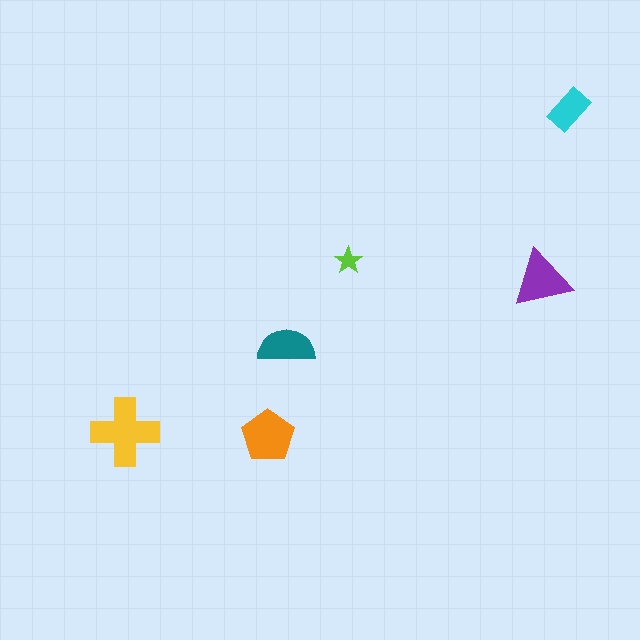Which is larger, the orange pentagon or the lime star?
The orange pentagon.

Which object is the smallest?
The lime star.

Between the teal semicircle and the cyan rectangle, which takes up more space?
The teal semicircle.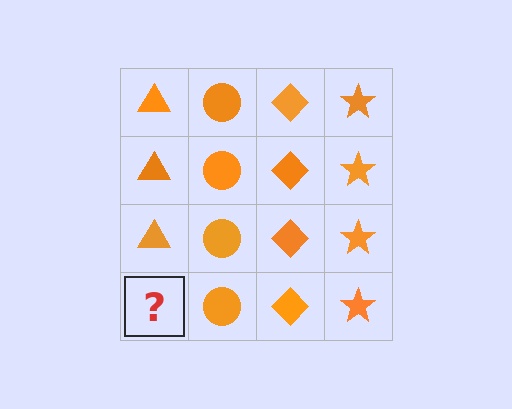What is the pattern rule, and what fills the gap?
The rule is that each column has a consistent shape. The gap should be filled with an orange triangle.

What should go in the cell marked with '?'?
The missing cell should contain an orange triangle.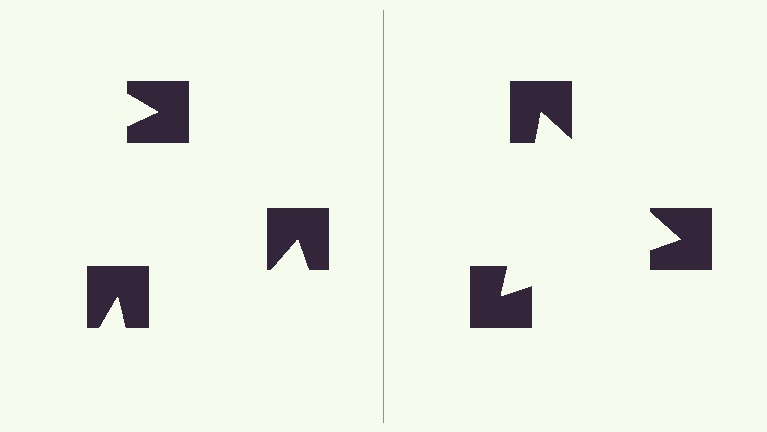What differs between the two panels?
The notched squares are positioned identically on both sides; only the wedge orientations differ. On the right they align to a triangle; on the left they are misaligned.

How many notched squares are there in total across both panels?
6 — 3 on each side.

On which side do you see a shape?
An illusory triangle appears on the right side. On the left side the wedge cuts are rotated, so no coherent shape forms.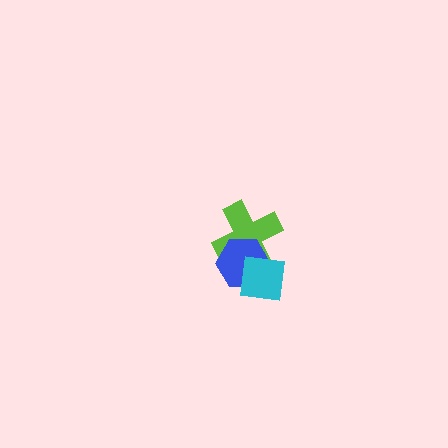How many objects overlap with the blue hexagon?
2 objects overlap with the blue hexagon.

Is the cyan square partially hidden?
No, no other shape covers it.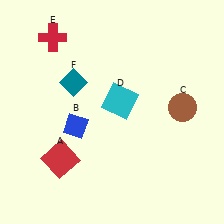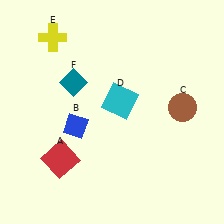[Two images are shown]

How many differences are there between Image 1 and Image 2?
There is 1 difference between the two images.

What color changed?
The cross (E) changed from red in Image 1 to yellow in Image 2.